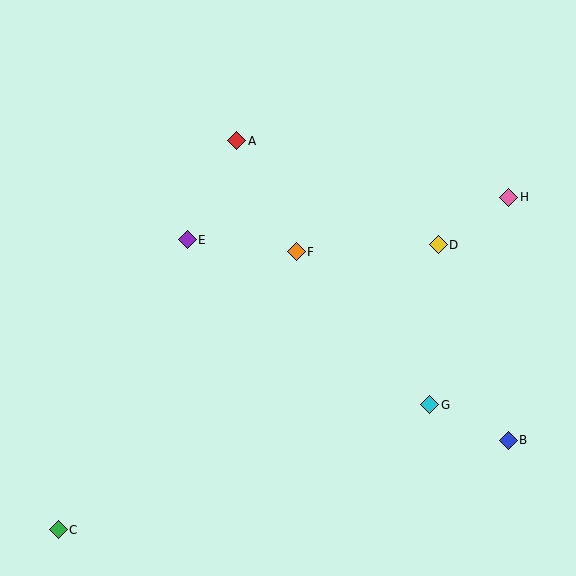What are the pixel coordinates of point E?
Point E is at (187, 240).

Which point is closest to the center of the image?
Point F at (296, 252) is closest to the center.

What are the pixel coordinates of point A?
Point A is at (237, 141).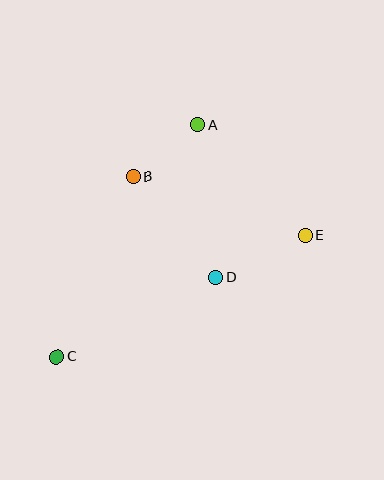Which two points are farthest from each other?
Points C and E are farthest from each other.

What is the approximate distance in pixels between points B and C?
The distance between B and C is approximately 195 pixels.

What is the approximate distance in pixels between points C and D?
The distance between C and D is approximately 178 pixels.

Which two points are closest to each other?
Points A and B are closest to each other.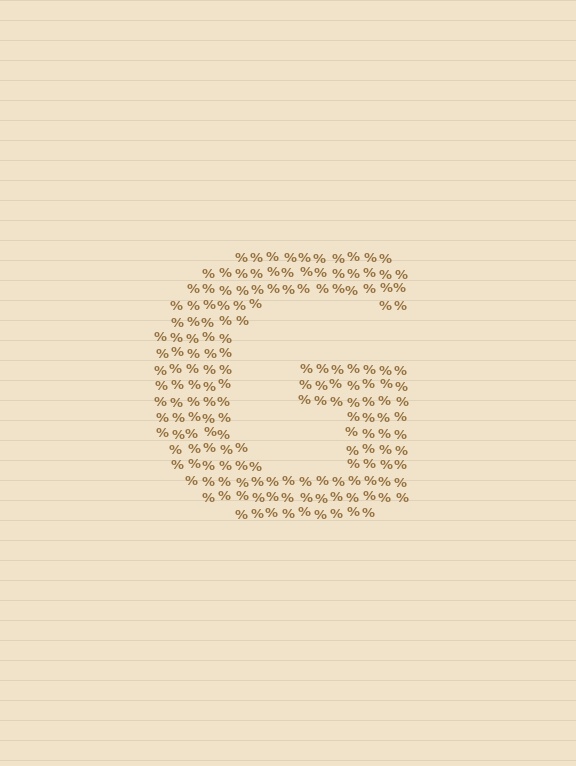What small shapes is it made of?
It is made of small percent signs.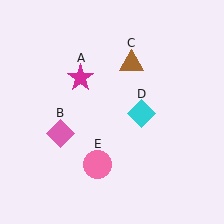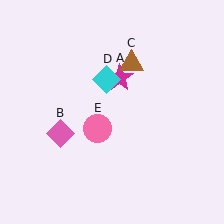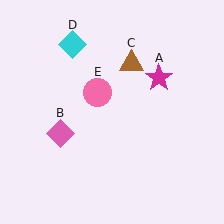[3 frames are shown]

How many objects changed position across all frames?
3 objects changed position: magenta star (object A), cyan diamond (object D), pink circle (object E).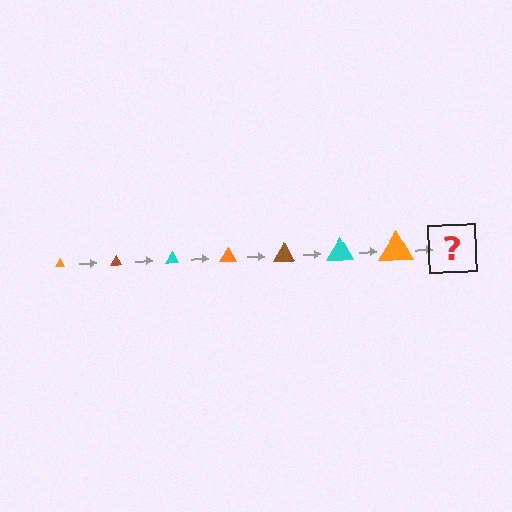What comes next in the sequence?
The next element should be a brown triangle, larger than the previous one.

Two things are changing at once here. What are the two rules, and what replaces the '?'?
The two rules are that the triangle grows larger each step and the color cycles through orange, brown, and cyan. The '?' should be a brown triangle, larger than the previous one.